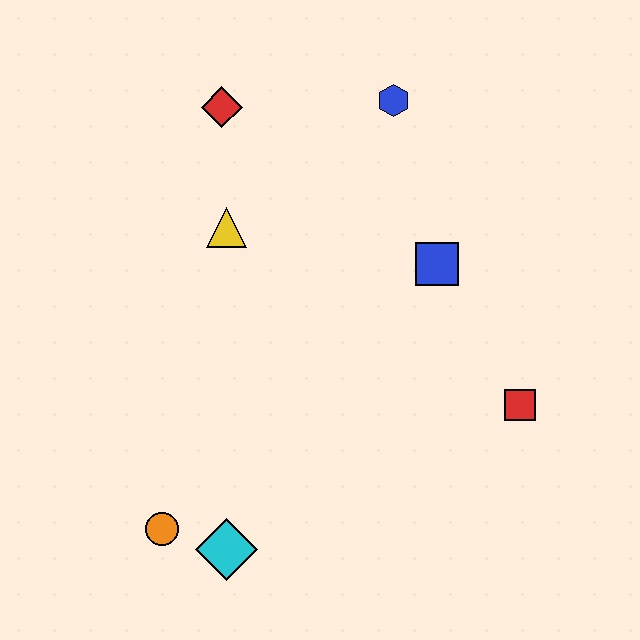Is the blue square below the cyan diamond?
No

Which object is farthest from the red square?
The red diamond is farthest from the red square.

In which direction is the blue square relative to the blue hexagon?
The blue square is below the blue hexagon.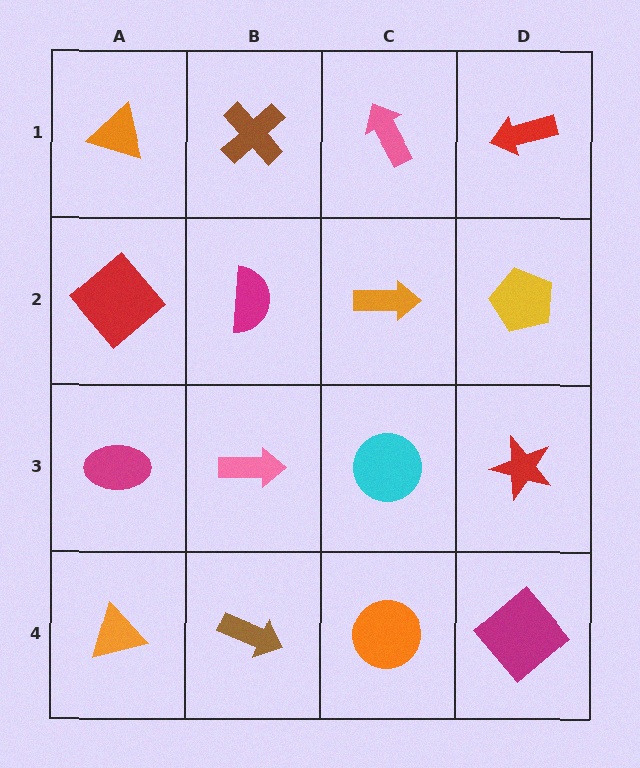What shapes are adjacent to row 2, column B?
A brown cross (row 1, column B), a pink arrow (row 3, column B), a red diamond (row 2, column A), an orange arrow (row 2, column C).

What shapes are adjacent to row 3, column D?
A yellow pentagon (row 2, column D), a magenta diamond (row 4, column D), a cyan circle (row 3, column C).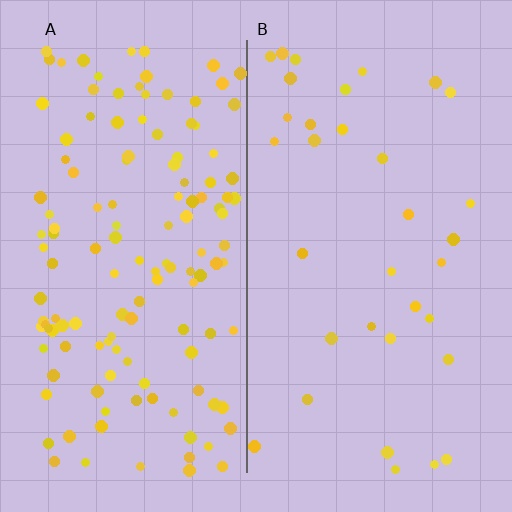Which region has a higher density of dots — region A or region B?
A (the left).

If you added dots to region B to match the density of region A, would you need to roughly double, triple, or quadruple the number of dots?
Approximately quadruple.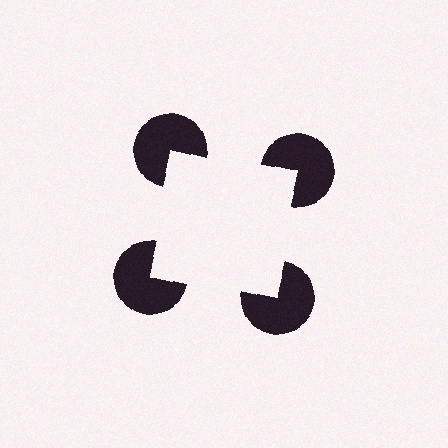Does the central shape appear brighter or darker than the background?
It typically appears slightly brighter than the background, even though no actual brightness change is drawn.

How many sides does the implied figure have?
4 sides.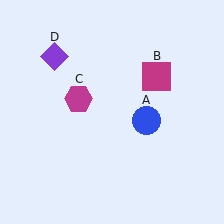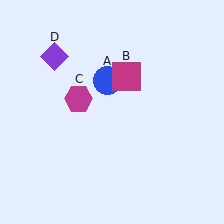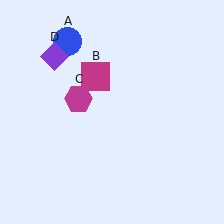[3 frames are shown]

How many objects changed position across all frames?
2 objects changed position: blue circle (object A), magenta square (object B).